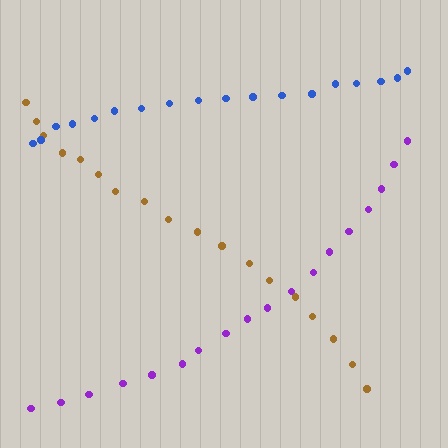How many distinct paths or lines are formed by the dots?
There are 3 distinct paths.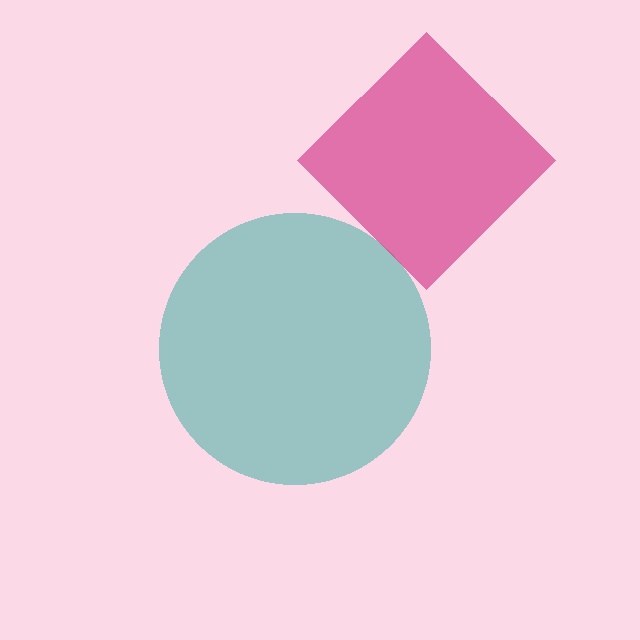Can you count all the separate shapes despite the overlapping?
Yes, there are 2 separate shapes.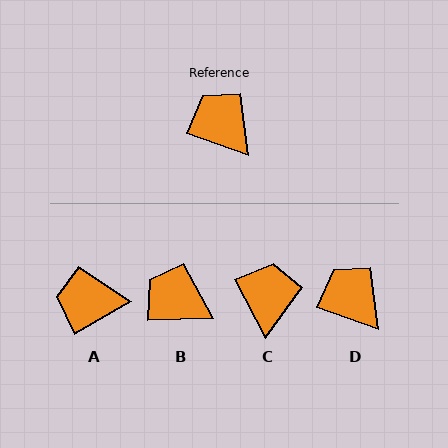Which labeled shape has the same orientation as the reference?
D.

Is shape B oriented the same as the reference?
No, it is off by about 21 degrees.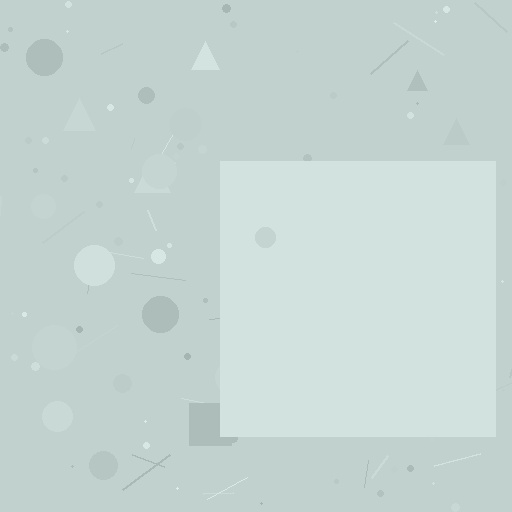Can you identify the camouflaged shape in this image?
The camouflaged shape is a square.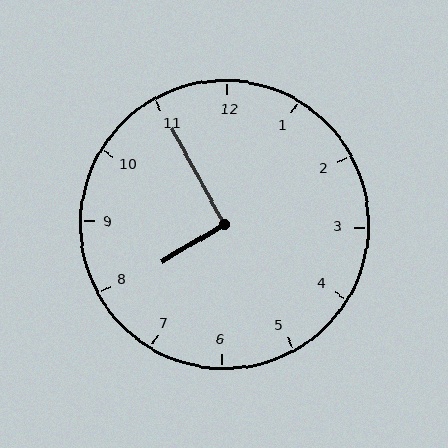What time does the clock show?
7:55.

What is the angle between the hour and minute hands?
Approximately 92 degrees.